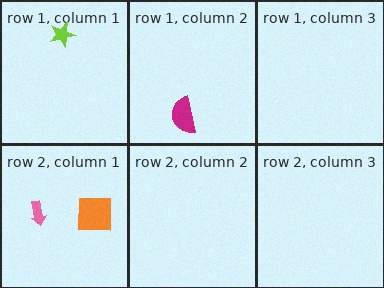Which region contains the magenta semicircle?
The row 1, column 2 region.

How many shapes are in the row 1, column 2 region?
1.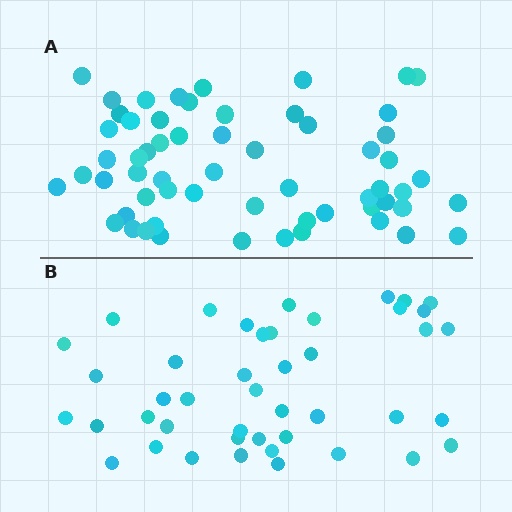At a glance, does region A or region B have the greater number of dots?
Region A (the top region) has more dots.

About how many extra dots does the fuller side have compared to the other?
Region A has approximately 15 more dots than region B.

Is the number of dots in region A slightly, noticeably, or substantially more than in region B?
Region A has noticeably more, but not dramatically so. The ratio is roughly 1.4 to 1.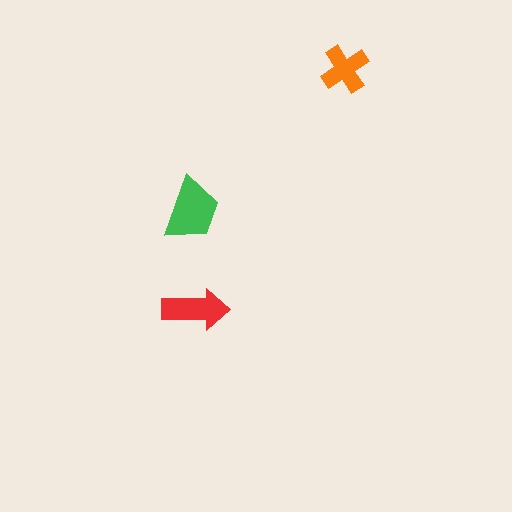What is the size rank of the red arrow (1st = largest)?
2nd.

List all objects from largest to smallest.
The green trapezoid, the red arrow, the orange cross.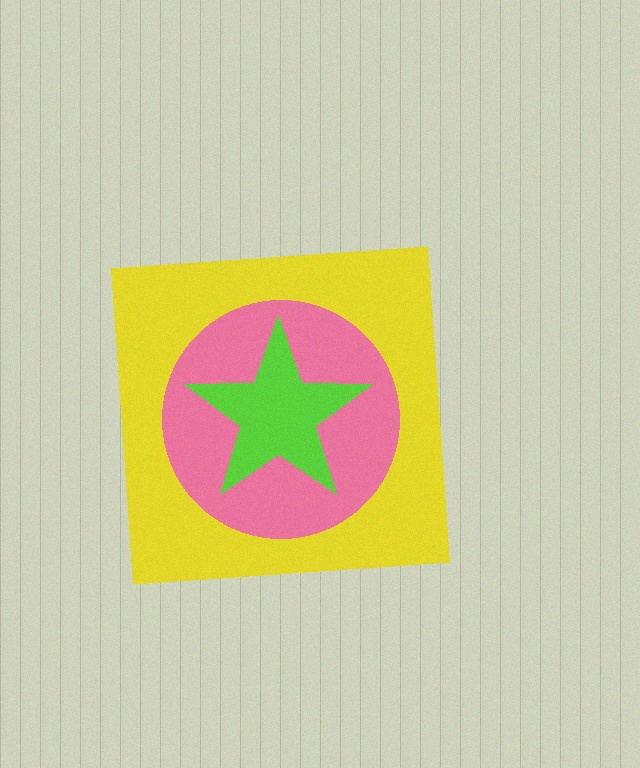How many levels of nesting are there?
3.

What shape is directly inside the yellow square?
The pink circle.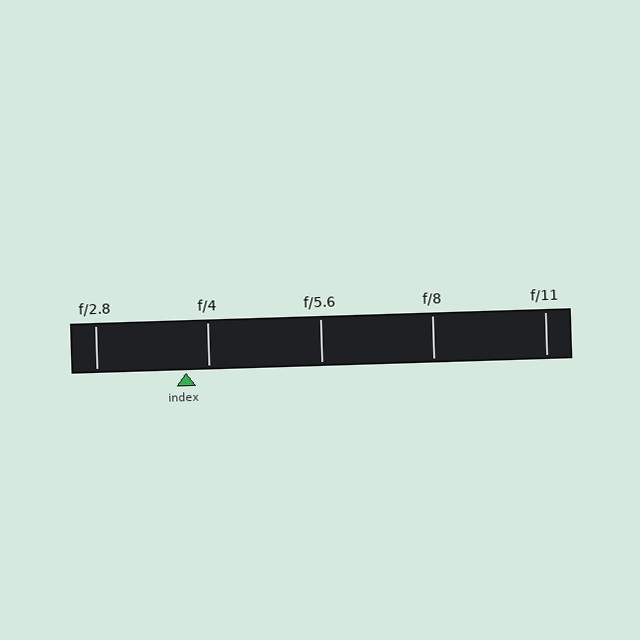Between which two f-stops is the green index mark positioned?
The index mark is between f/2.8 and f/4.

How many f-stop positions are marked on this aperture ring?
There are 5 f-stop positions marked.